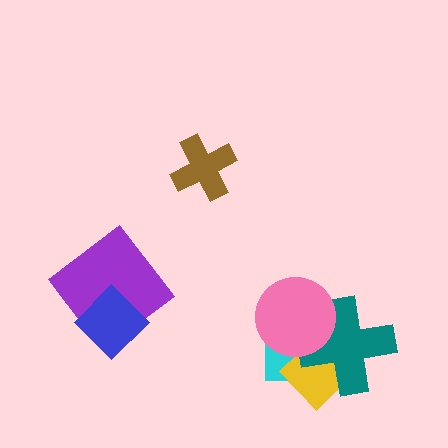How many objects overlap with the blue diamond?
1 object overlaps with the blue diamond.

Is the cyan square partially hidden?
Yes, it is partially covered by another shape.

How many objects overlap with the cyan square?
3 objects overlap with the cyan square.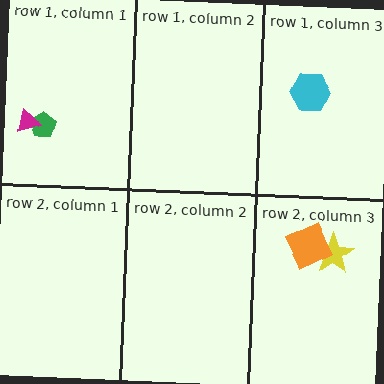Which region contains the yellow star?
The row 2, column 3 region.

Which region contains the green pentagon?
The row 1, column 1 region.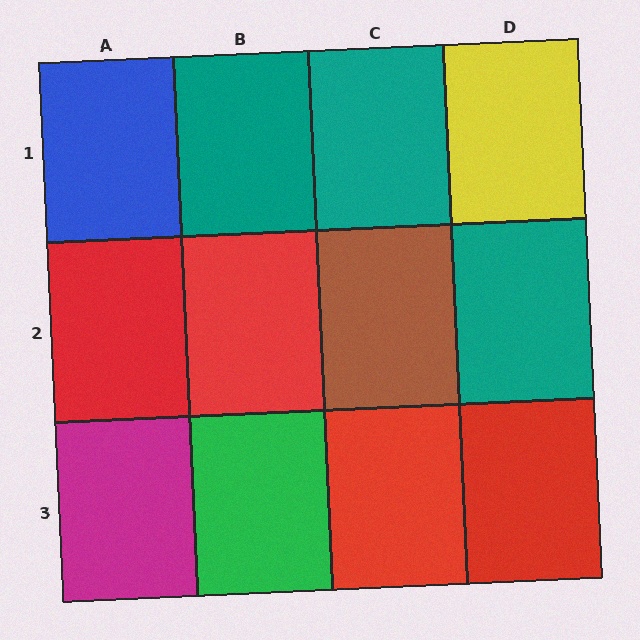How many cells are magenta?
1 cell is magenta.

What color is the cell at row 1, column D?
Yellow.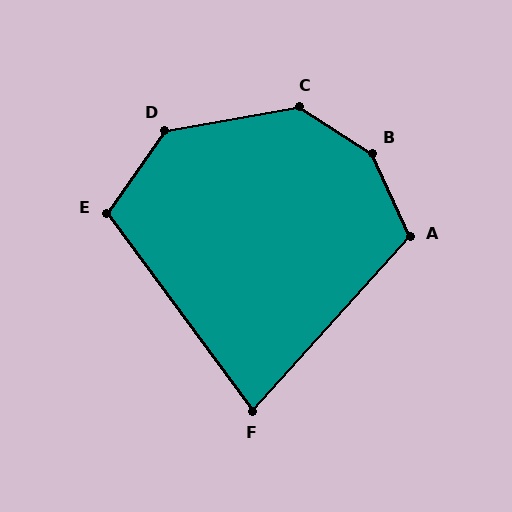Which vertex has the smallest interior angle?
F, at approximately 79 degrees.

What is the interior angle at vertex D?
Approximately 135 degrees (obtuse).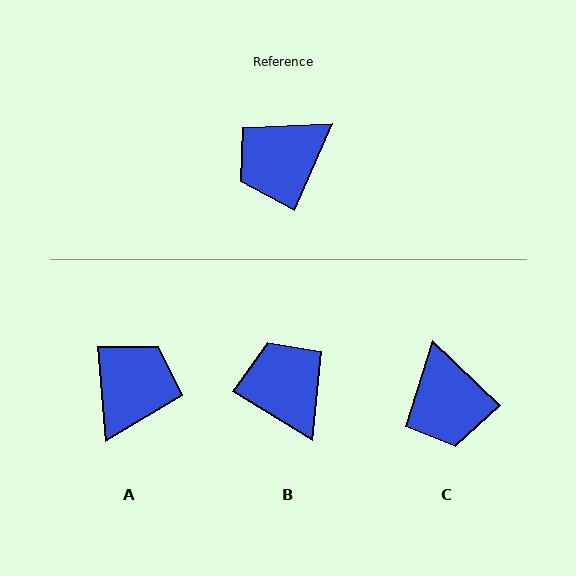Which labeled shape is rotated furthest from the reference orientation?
A, about 152 degrees away.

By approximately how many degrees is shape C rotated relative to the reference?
Approximately 70 degrees counter-clockwise.